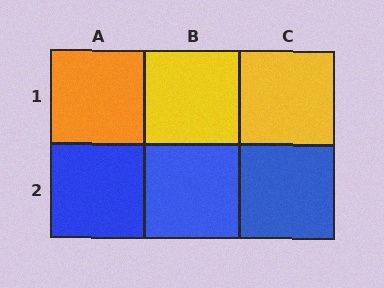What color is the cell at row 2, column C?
Blue.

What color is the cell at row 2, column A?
Blue.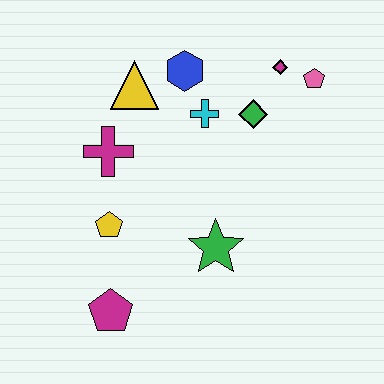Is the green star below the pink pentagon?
Yes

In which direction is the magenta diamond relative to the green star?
The magenta diamond is above the green star.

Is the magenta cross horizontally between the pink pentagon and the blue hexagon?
No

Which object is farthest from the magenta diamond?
The magenta pentagon is farthest from the magenta diamond.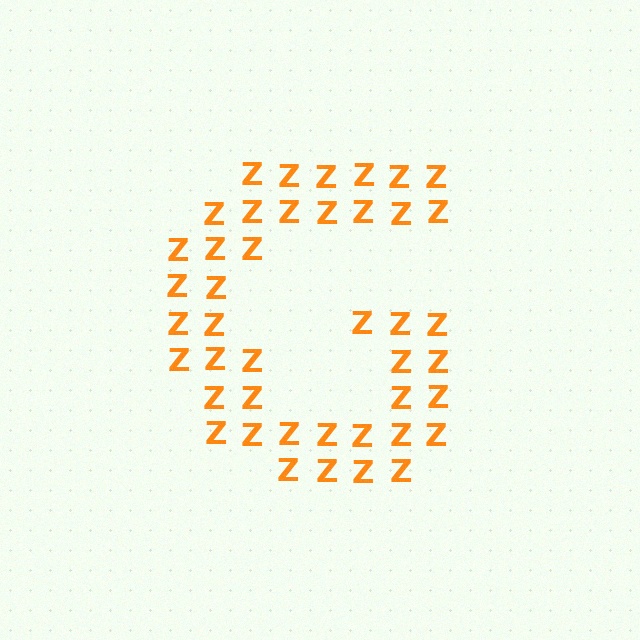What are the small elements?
The small elements are letter Z's.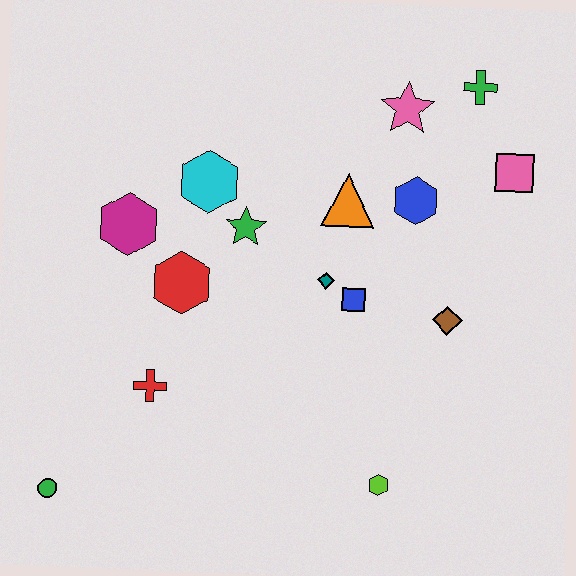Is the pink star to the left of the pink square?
Yes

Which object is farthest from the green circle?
The green cross is farthest from the green circle.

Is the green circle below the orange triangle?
Yes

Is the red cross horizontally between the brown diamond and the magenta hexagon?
Yes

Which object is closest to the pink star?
The green cross is closest to the pink star.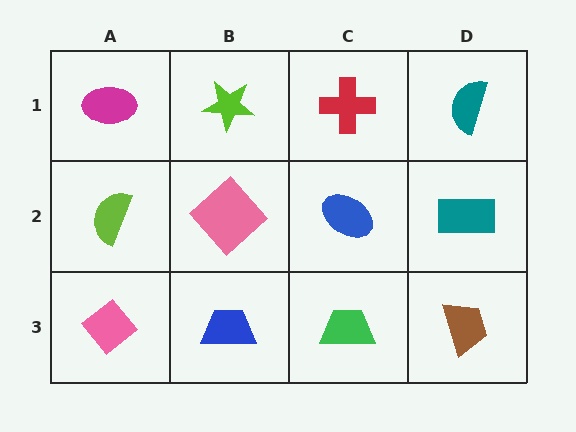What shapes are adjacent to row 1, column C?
A blue ellipse (row 2, column C), a lime star (row 1, column B), a teal semicircle (row 1, column D).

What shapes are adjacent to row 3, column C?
A blue ellipse (row 2, column C), a blue trapezoid (row 3, column B), a brown trapezoid (row 3, column D).